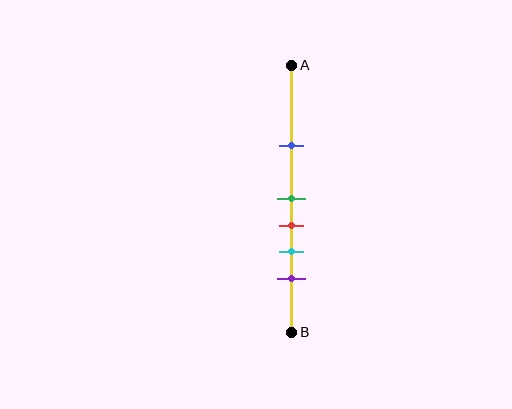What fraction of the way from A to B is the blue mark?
The blue mark is approximately 30% (0.3) of the way from A to B.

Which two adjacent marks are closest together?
The green and red marks are the closest adjacent pair.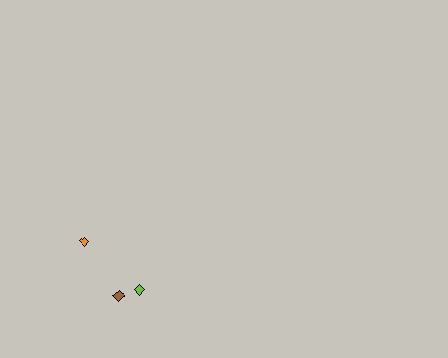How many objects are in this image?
There are 3 objects.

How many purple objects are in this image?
There are no purple objects.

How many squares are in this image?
There are no squares.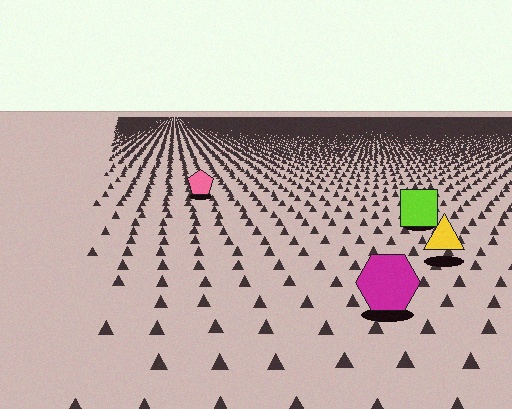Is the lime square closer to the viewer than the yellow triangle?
No. The yellow triangle is closer — you can tell from the texture gradient: the ground texture is coarser near it.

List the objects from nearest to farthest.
From nearest to farthest: the magenta hexagon, the yellow triangle, the lime square, the pink pentagon.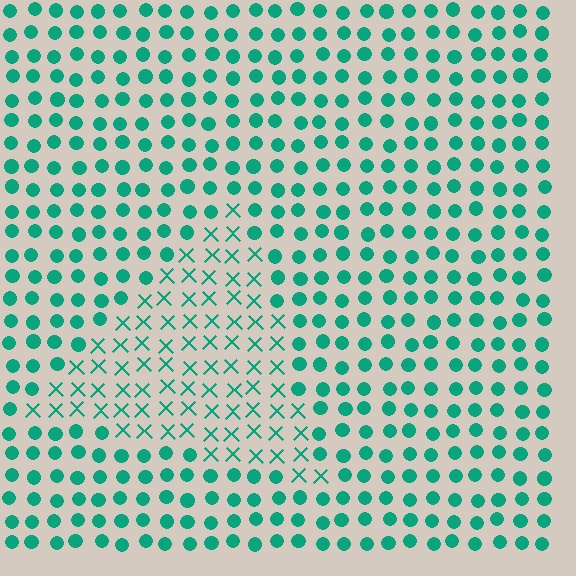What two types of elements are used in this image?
The image uses X marks inside the triangle region and circles outside it.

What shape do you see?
I see a triangle.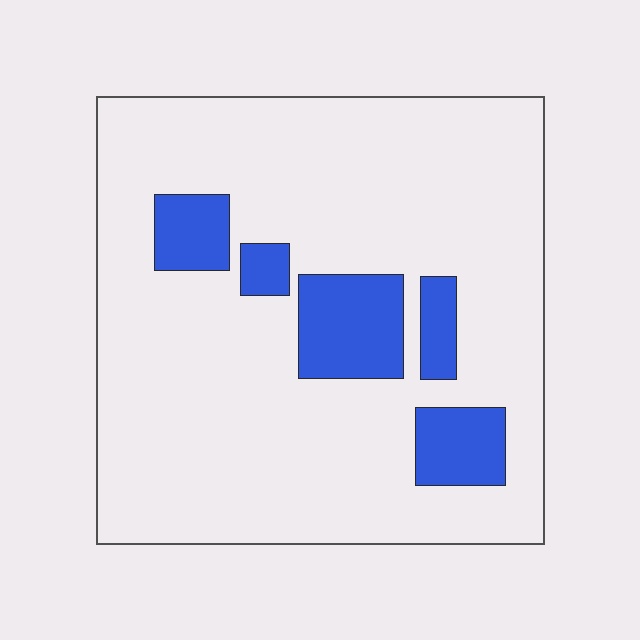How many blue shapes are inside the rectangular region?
5.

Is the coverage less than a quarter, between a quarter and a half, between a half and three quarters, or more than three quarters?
Less than a quarter.